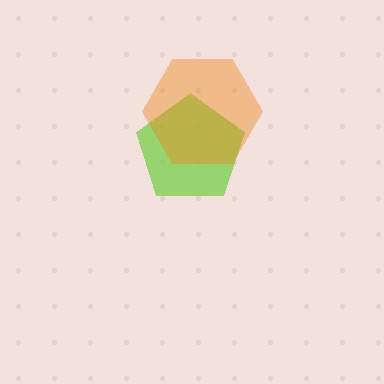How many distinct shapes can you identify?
There are 2 distinct shapes: a lime pentagon, an orange hexagon.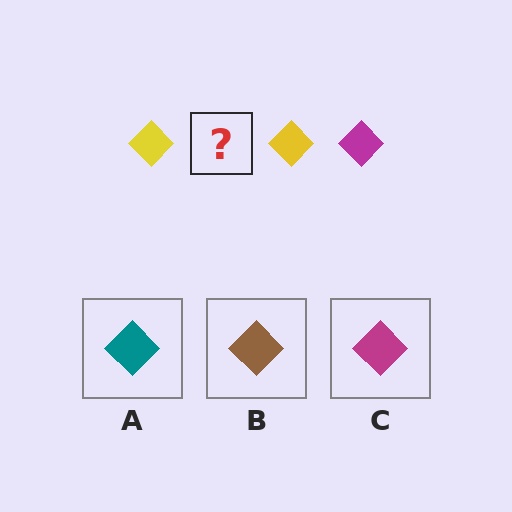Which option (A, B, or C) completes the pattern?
C.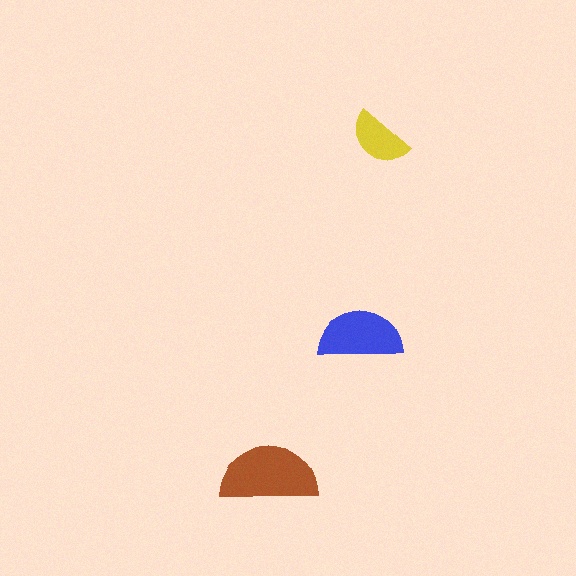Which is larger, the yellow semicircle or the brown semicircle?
The brown one.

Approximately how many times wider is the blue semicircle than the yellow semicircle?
About 1.5 times wider.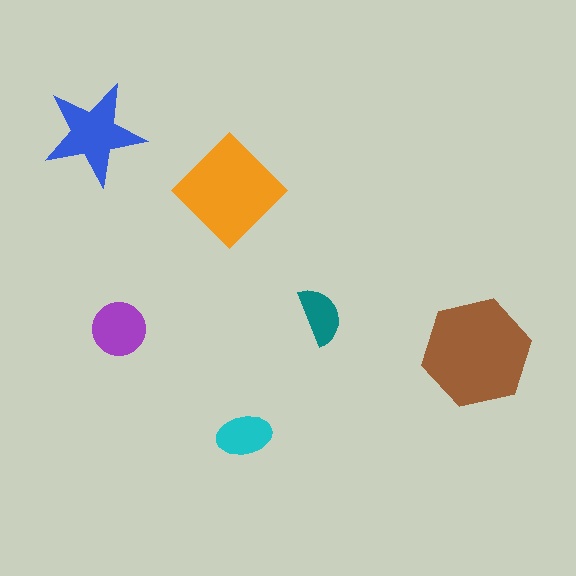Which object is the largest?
The brown hexagon.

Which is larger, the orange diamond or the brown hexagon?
The brown hexagon.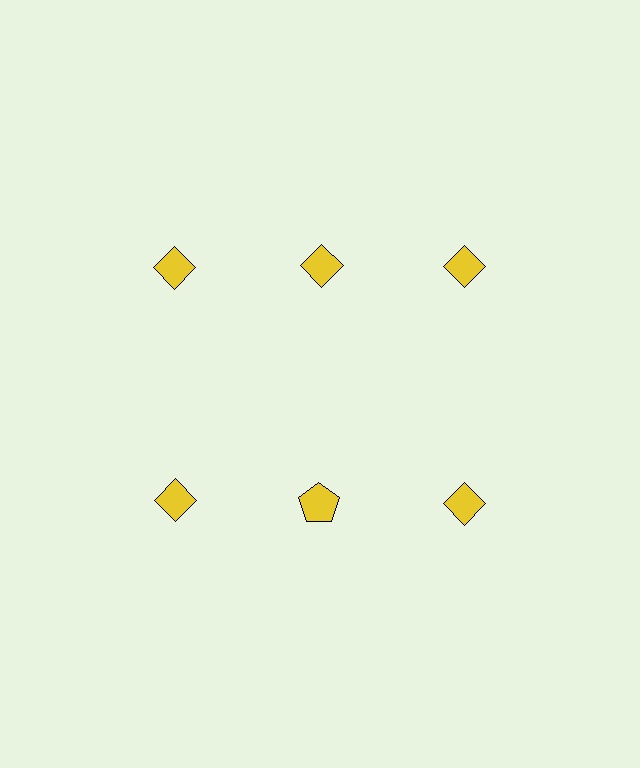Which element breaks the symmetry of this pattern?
The yellow pentagon in the second row, second from left column breaks the symmetry. All other shapes are yellow diamonds.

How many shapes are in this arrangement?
There are 6 shapes arranged in a grid pattern.